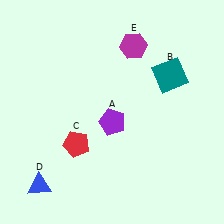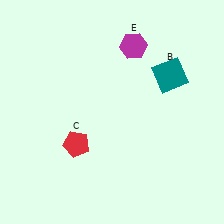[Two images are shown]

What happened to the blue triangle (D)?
The blue triangle (D) was removed in Image 2. It was in the bottom-left area of Image 1.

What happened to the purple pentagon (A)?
The purple pentagon (A) was removed in Image 2. It was in the bottom-right area of Image 1.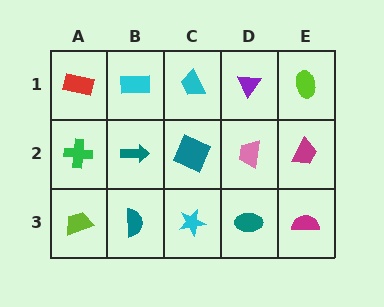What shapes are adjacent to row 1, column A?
A green cross (row 2, column A), a cyan rectangle (row 1, column B).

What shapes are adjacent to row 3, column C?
A teal square (row 2, column C), a teal semicircle (row 3, column B), a teal ellipse (row 3, column D).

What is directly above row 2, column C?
A cyan trapezoid.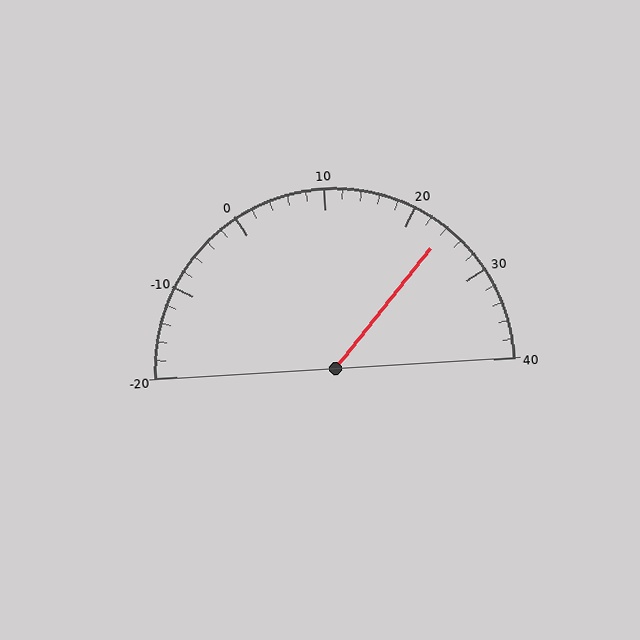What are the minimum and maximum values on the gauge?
The gauge ranges from -20 to 40.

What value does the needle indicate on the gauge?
The needle indicates approximately 24.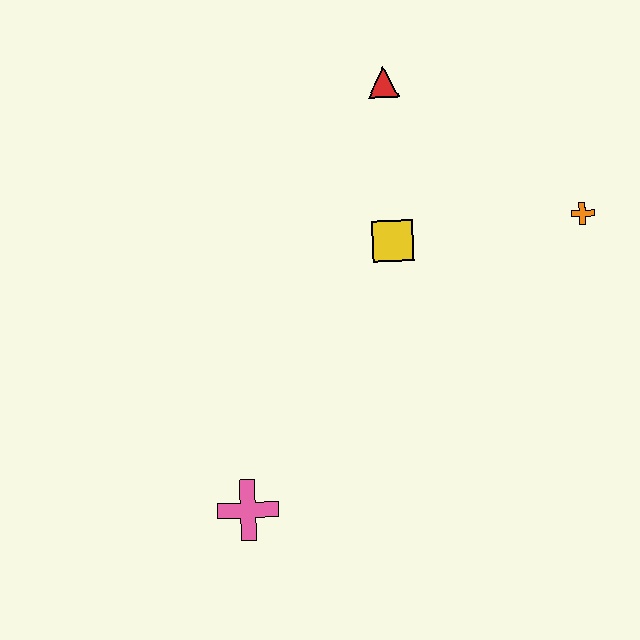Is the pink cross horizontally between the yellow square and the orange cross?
No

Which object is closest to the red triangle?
The yellow square is closest to the red triangle.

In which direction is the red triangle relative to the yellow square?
The red triangle is above the yellow square.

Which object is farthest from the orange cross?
The pink cross is farthest from the orange cross.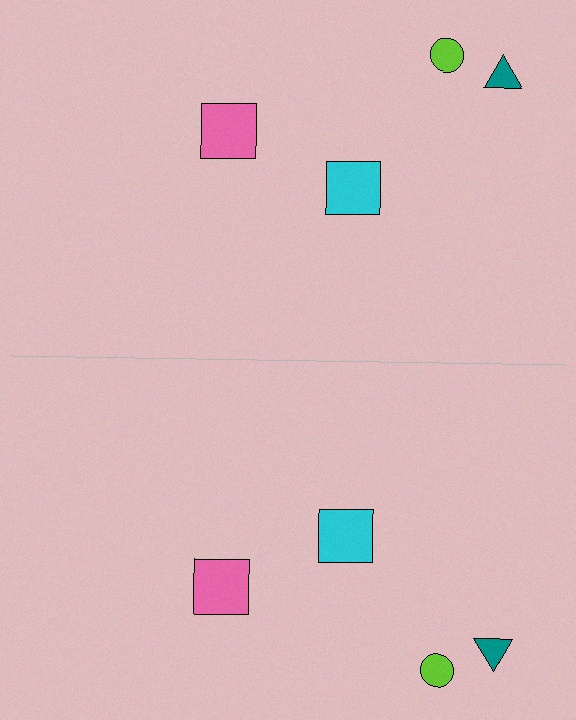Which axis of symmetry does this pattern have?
The pattern has a horizontal axis of symmetry running through the center of the image.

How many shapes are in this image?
There are 8 shapes in this image.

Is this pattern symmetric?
Yes, this pattern has bilateral (reflection) symmetry.